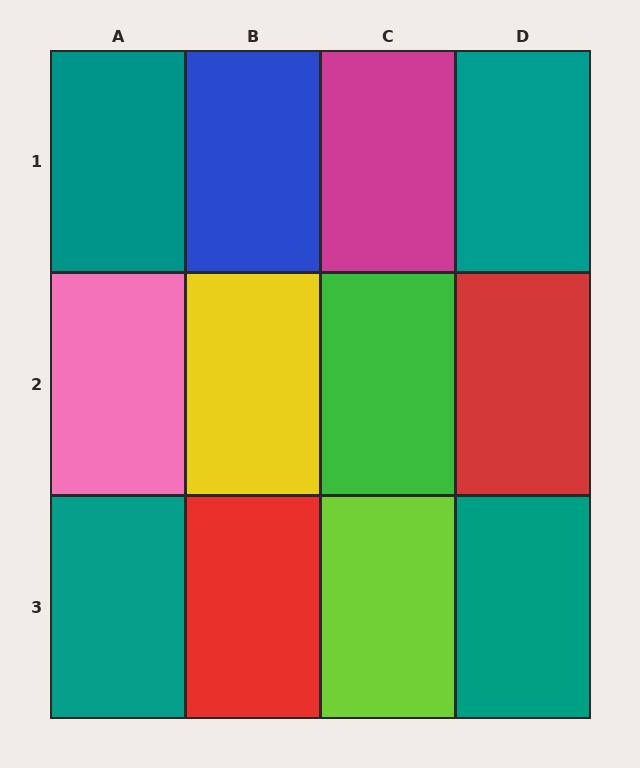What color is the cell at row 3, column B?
Red.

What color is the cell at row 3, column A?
Teal.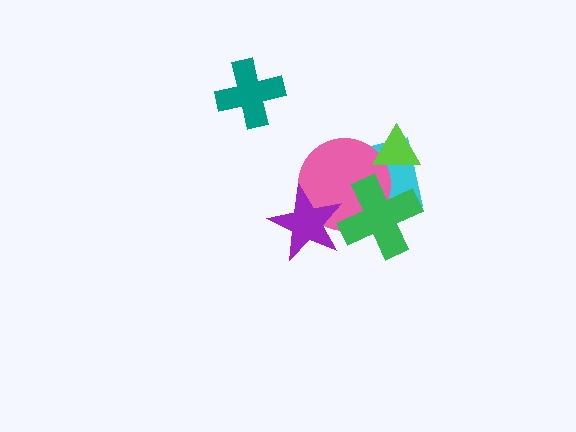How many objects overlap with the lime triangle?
2 objects overlap with the lime triangle.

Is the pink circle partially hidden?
Yes, it is partially covered by another shape.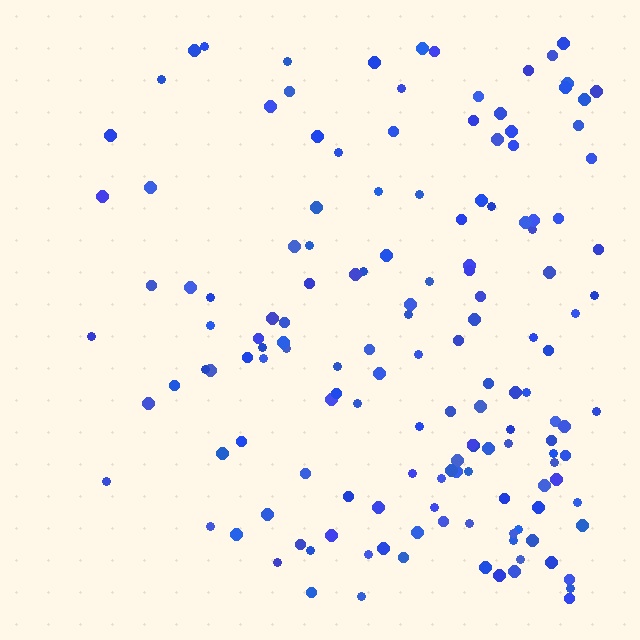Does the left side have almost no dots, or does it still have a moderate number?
Still a moderate number, just noticeably fewer than the right.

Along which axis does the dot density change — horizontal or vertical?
Horizontal.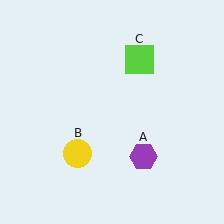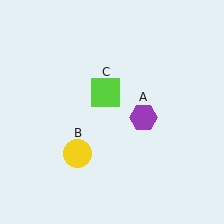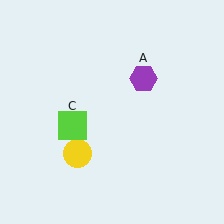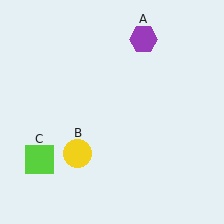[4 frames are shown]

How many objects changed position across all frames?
2 objects changed position: purple hexagon (object A), lime square (object C).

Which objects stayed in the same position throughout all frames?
Yellow circle (object B) remained stationary.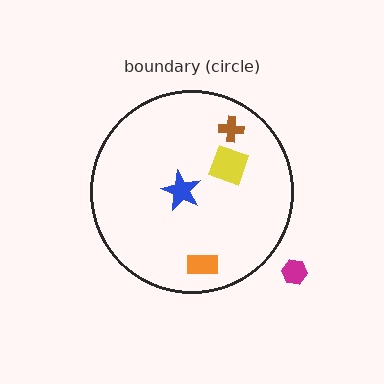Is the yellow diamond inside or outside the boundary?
Inside.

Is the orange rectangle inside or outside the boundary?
Inside.